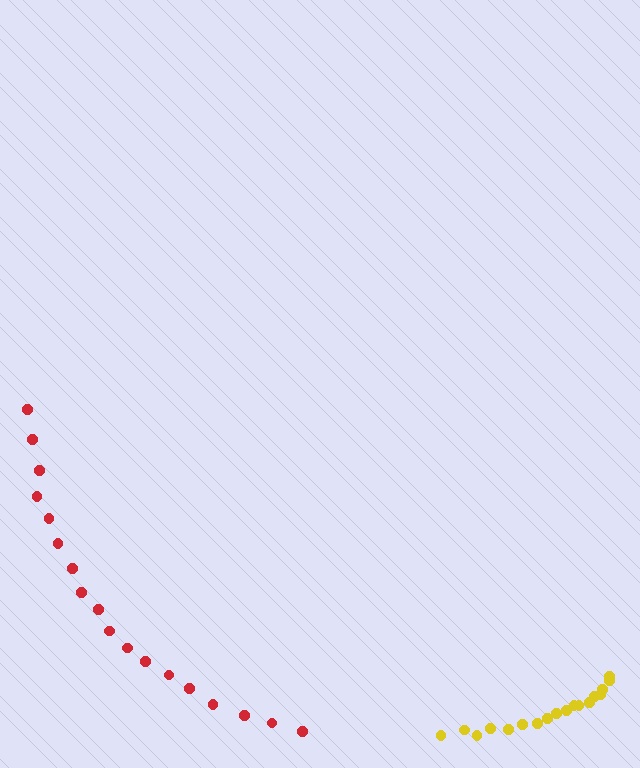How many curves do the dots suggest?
There are 2 distinct paths.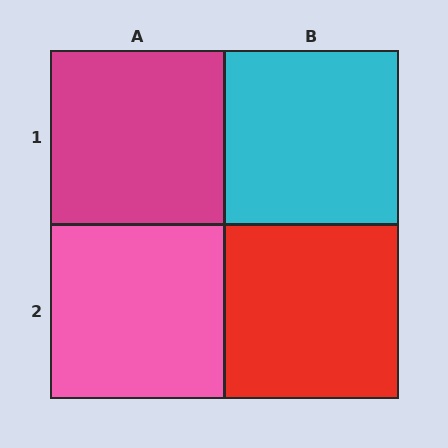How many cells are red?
1 cell is red.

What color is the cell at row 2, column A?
Pink.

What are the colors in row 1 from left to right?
Magenta, cyan.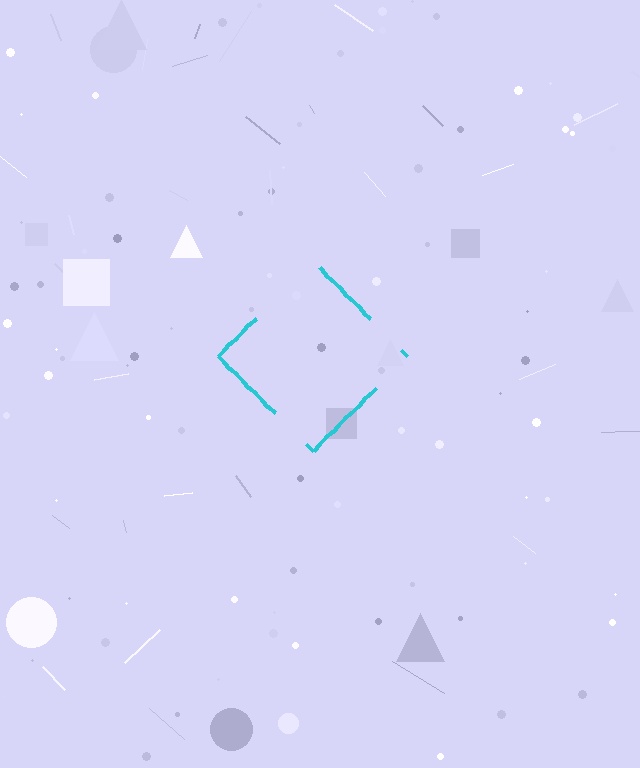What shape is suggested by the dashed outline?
The dashed outline suggests a diamond.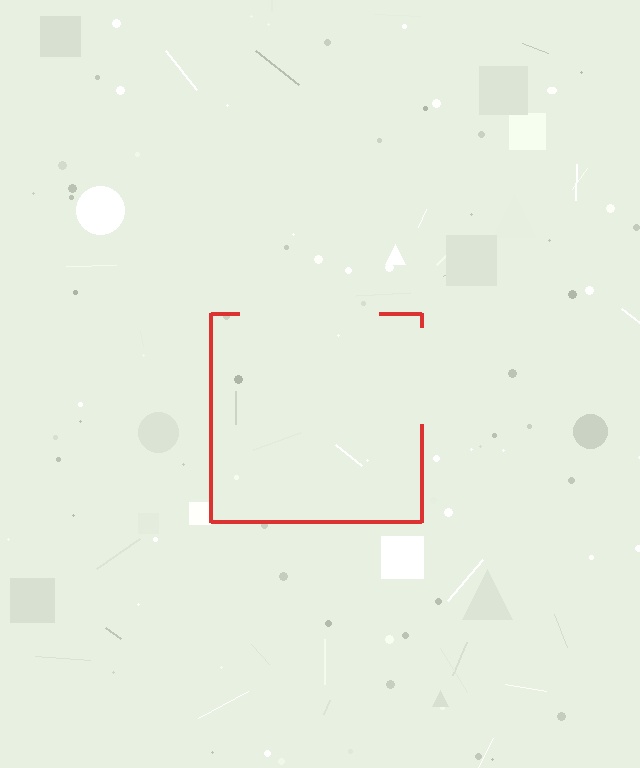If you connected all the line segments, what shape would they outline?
They would outline a square.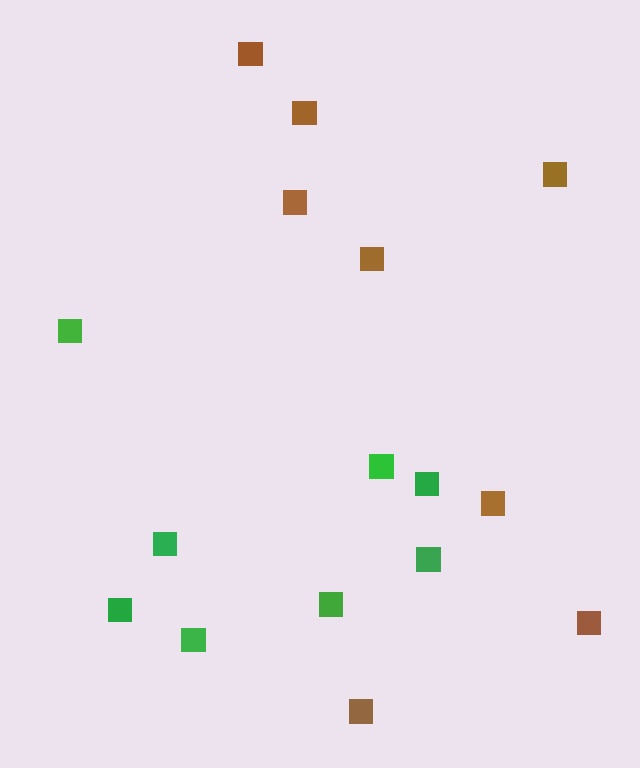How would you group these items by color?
There are 2 groups: one group of green squares (8) and one group of brown squares (8).